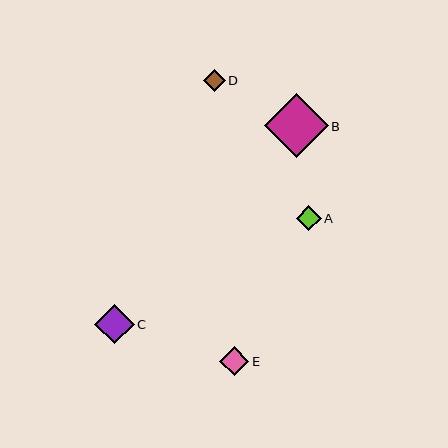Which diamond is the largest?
Diamond B is the largest with a size of approximately 64 pixels.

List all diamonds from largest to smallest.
From largest to smallest: B, C, E, A, D.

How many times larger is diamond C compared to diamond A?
Diamond C is approximately 1.6 times the size of diamond A.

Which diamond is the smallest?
Diamond D is the smallest with a size of approximately 22 pixels.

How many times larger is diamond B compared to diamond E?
Diamond B is approximately 2.2 times the size of diamond E.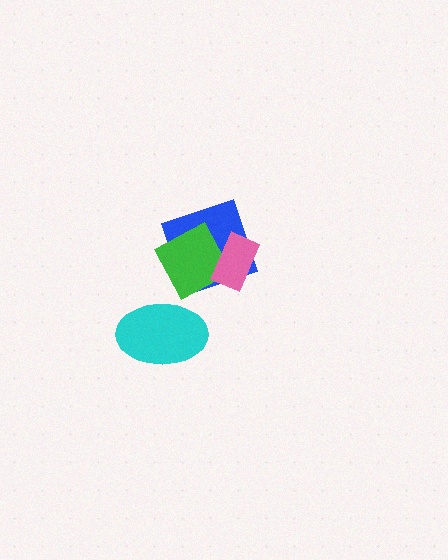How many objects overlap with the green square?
2 objects overlap with the green square.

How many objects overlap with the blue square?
2 objects overlap with the blue square.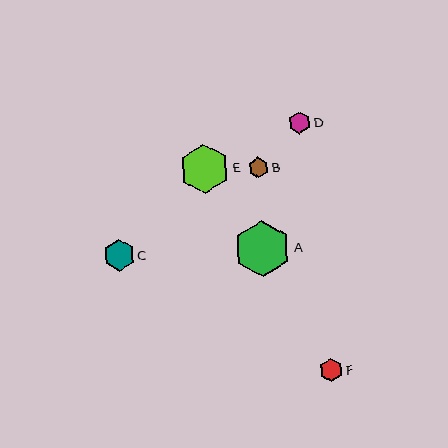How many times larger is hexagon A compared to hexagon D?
Hexagon A is approximately 2.6 times the size of hexagon D.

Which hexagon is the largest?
Hexagon A is the largest with a size of approximately 56 pixels.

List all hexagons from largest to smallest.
From largest to smallest: A, E, C, F, D, B.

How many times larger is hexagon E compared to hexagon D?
Hexagon E is approximately 2.3 times the size of hexagon D.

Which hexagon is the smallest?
Hexagon B is the smallest with a size of approximately 21 pixels.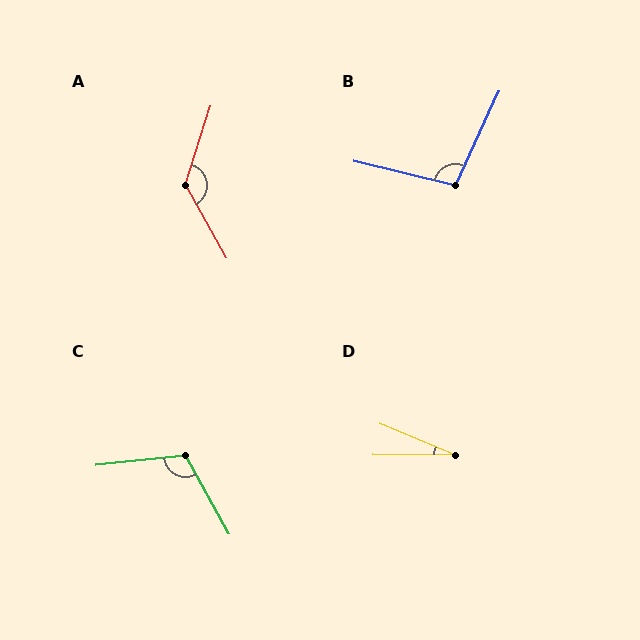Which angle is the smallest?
D, at approximately 23 degrees.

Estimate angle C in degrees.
Approximately 113 degrees.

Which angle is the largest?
A, at approximately 133 degrees.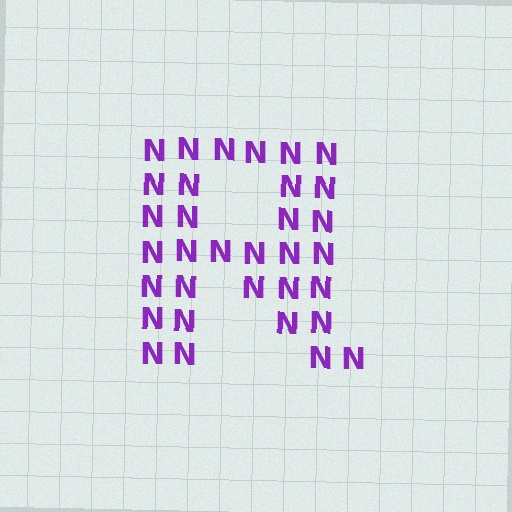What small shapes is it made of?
It is made of small letter N's.